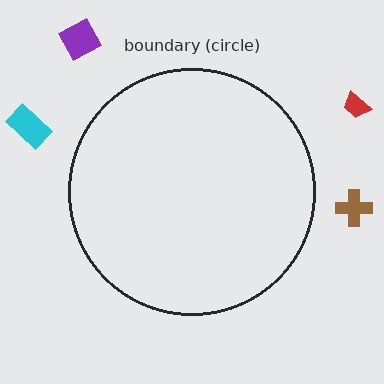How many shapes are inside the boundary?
0 inside, 4 outside.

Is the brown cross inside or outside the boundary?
Outside.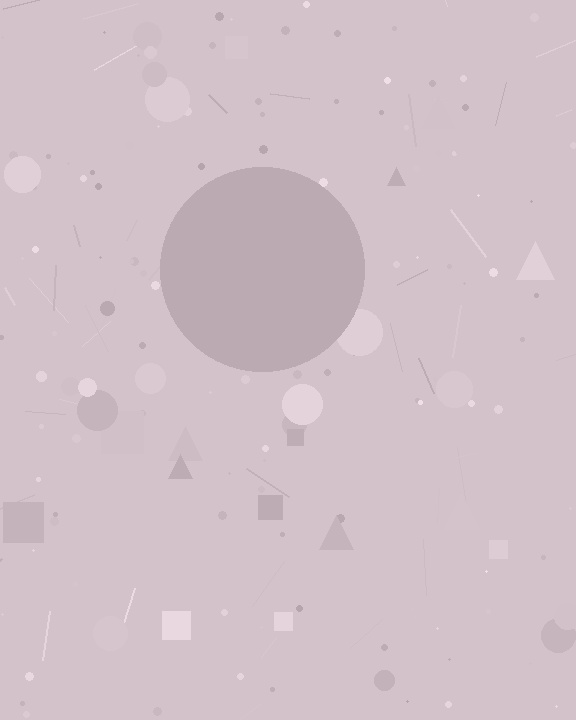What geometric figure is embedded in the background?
A circle is embedded in the background.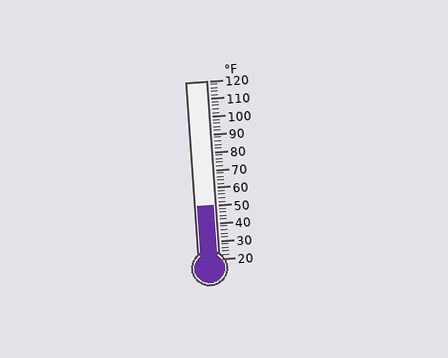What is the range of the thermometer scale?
The thermometer scale ranges from 20°F to 120°F.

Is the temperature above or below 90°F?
The temperature is below 90°F.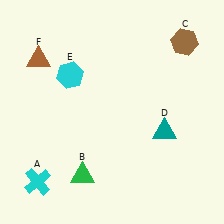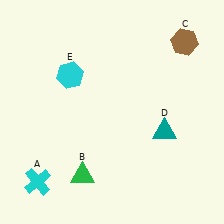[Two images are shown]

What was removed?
The brown triangle (F) was removed in Image 2.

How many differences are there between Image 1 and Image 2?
There is 1 difference between the two images.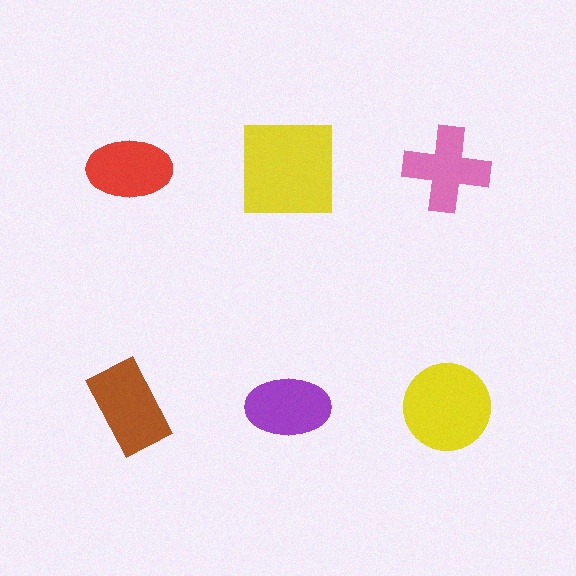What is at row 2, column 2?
A purple ellipse.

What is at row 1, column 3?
A pink cross.